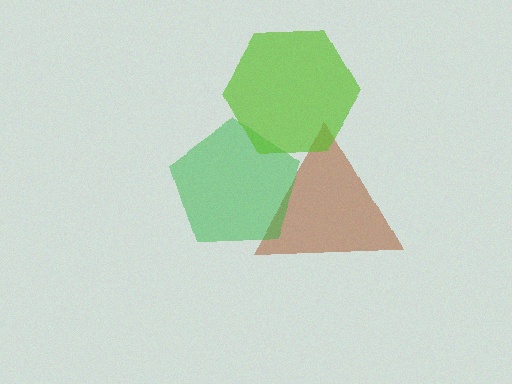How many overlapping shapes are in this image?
There are 3 overlapping shapes in the image.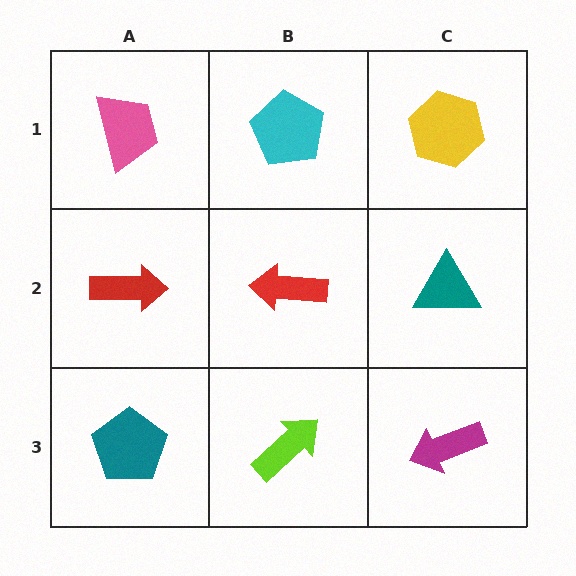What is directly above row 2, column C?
A yellow hexagon.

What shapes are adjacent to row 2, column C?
A yellow hexagon (row 1, column C), a magenta arrow (row 3, column C), a red arrow (row 2, column B).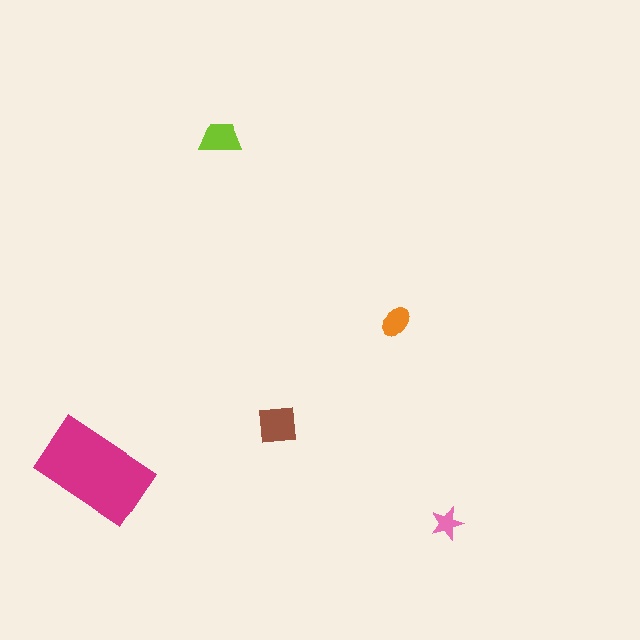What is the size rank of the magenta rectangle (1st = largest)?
1st.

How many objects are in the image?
There are 5 objects in the image.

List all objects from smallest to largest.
The pink star, the orange ellipse, the lime trapezoid, the brown square, the magenta rectangle.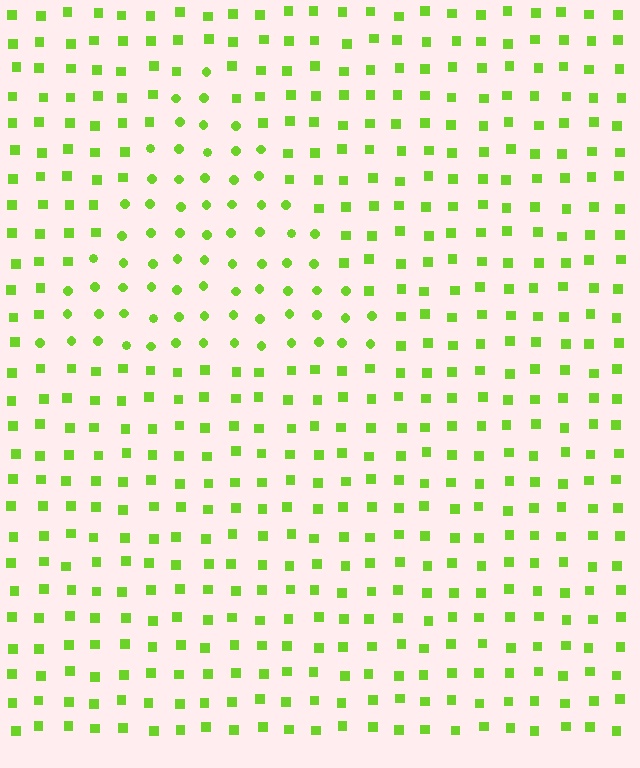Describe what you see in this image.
The image is filled with small lime elements arranged in a uniform grid. A triangle-shaped region contains circles, while the surrounding area contains squares. The boundary is defined purely by the change in element shape.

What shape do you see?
I see a triangle.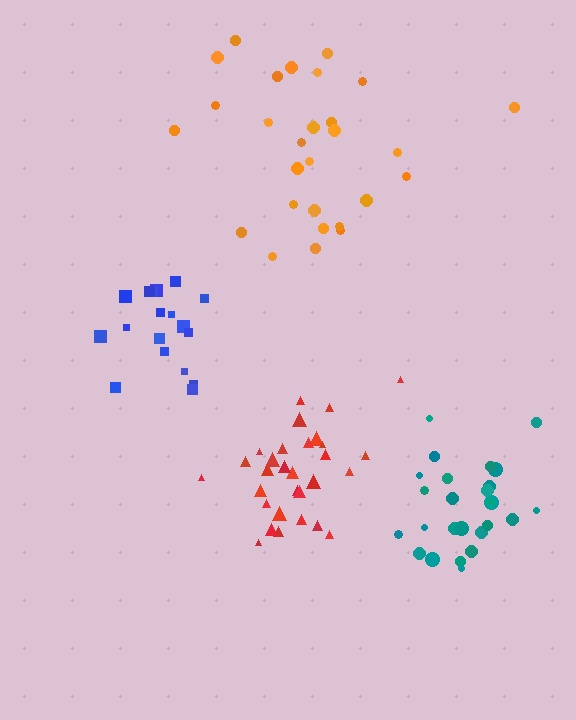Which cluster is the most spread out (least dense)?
Orange.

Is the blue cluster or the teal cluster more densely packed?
Blue.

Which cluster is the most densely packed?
Red.